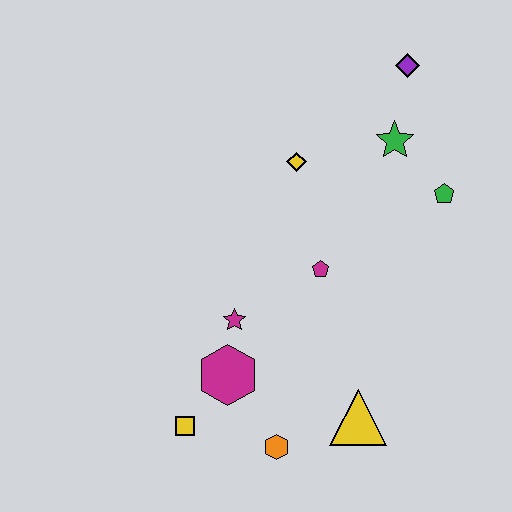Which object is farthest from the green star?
The yellow square is farthest from the green star.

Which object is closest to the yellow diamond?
The green star is closest to the yellow diamond.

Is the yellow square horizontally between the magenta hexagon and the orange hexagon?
No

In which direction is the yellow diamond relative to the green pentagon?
The yellow diamond is to the left of the green pentagon.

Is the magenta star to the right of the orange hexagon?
No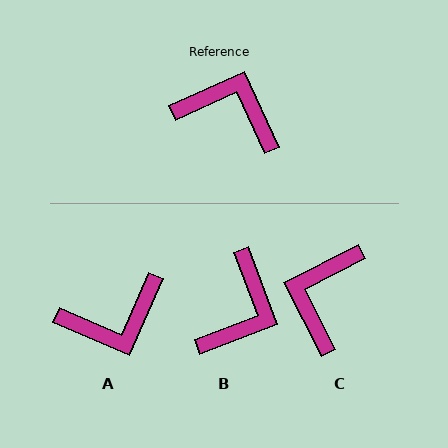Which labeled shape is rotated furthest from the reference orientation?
A, about 138 degrees away.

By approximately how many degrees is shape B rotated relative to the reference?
Approximately 94 degrees clockwise.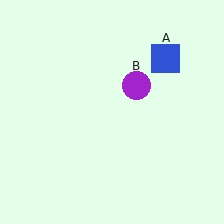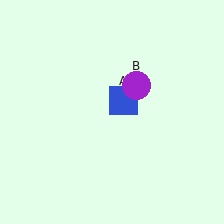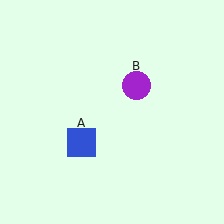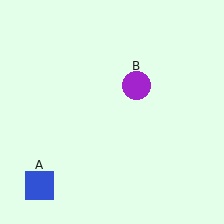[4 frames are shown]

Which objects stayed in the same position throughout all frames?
Purple circle (object B) remained stationary.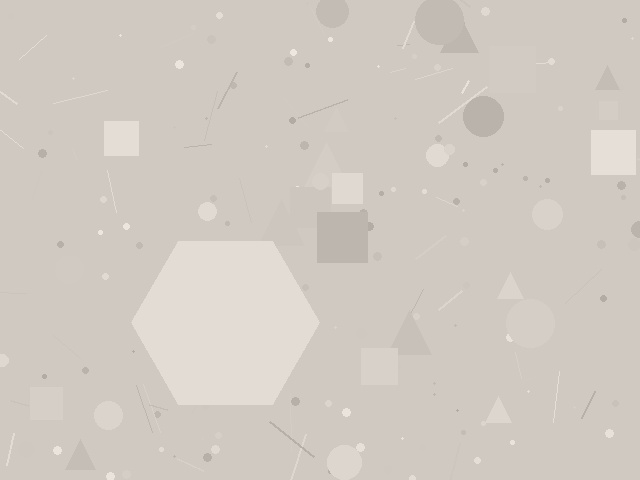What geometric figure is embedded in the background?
A hexagon is embedded in the background.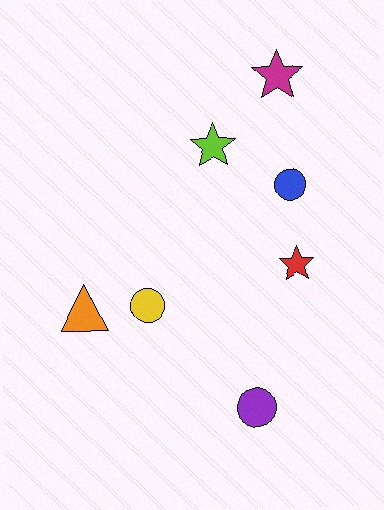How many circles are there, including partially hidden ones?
There are 3 circles.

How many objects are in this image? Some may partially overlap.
There are 7 objects.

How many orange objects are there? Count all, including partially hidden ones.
There is 1 orange object.